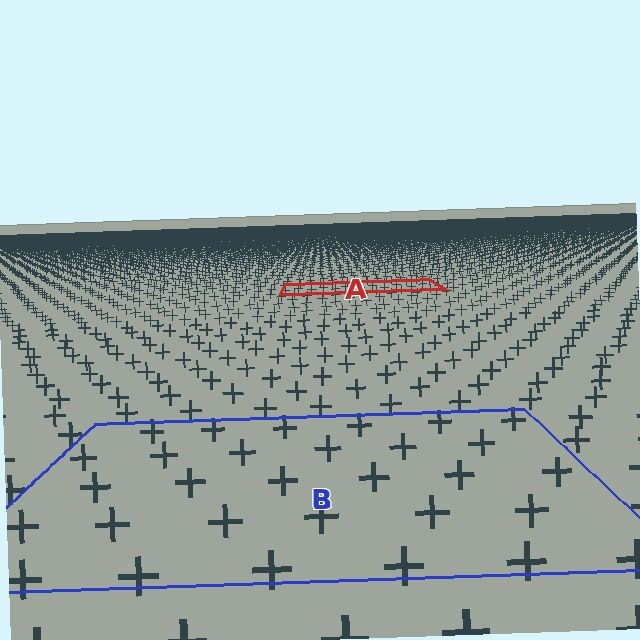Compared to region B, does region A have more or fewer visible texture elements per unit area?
Region A has more texture elements per unit area — they are packed more densely because it is farther away.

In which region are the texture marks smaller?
The texture marks are smaller in region A, because it is farther away.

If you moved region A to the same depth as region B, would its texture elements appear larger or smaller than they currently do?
They would appear larger. At a closer depth, the same texture elements are projected at a bigger on-screen size.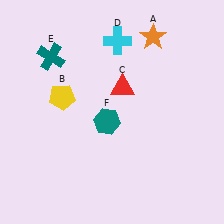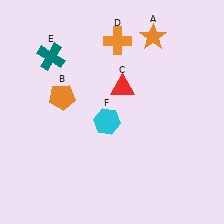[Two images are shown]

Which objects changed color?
B changed from yellow to orange. D changed from cyan to orange. F changed from teal to cyan.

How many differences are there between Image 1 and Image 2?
There are 3 differences between the two images.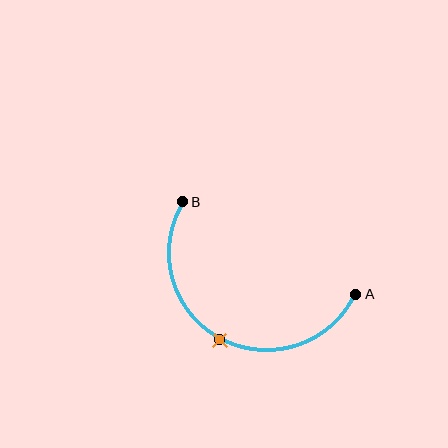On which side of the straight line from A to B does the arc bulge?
The arc bulges below the straight line connecting A and B.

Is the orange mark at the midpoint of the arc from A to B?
Yes. The orange mark lies on the arc at equal arc-length from both A and B — it is the arc midpoint.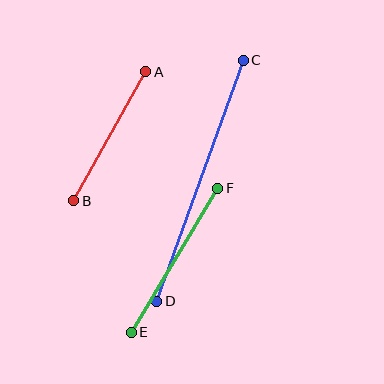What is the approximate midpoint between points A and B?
The midpoint is at approximately (110, 136) pixels.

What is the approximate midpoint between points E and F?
The midpoint is at approximately (174, 260) pixels.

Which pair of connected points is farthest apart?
Points C and D are farthest apart.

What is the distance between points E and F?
The distance is approximately 168 pixels.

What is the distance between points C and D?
The distance is approximately 256 pixels.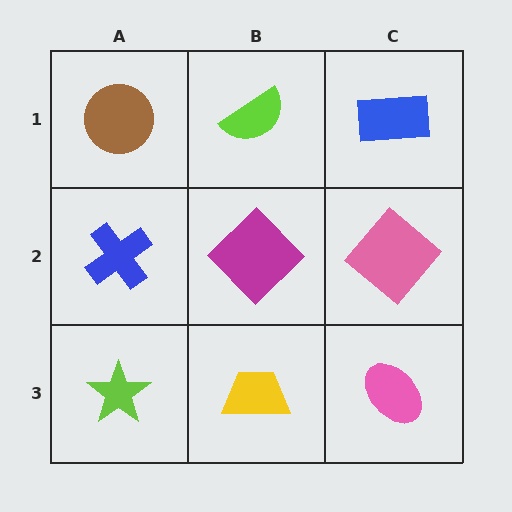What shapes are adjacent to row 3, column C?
A pink diamond (row 2, column C), a yellow trapezoid (row 3, column B).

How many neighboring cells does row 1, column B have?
3.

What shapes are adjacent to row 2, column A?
A brown circle (row 1, column A), a lime star (row 3, column A), a magenta diamond (row 2, column B).